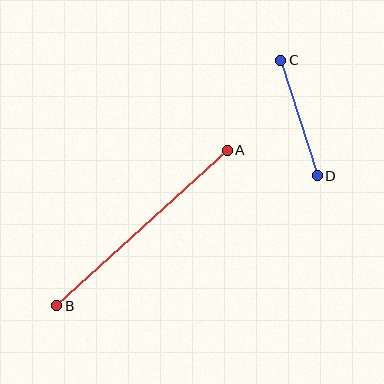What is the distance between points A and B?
The distance is approximately 231 pixels.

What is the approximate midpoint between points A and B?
The midpoint is at approximately (142, 228) pixels.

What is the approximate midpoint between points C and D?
The midpoint is at approximately (299, 118) pixels.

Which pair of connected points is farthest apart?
Points A and B are farthest apart.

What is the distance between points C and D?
The distance is approximately 121 pixels.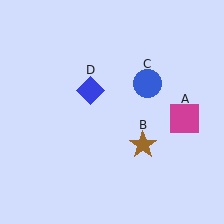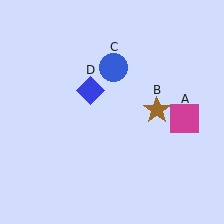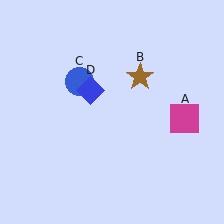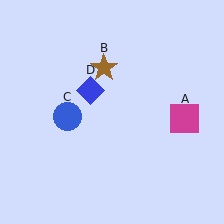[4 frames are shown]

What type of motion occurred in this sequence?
The brown star (object B), blue circle (object C) rotated counterclockwise around the center of the scene.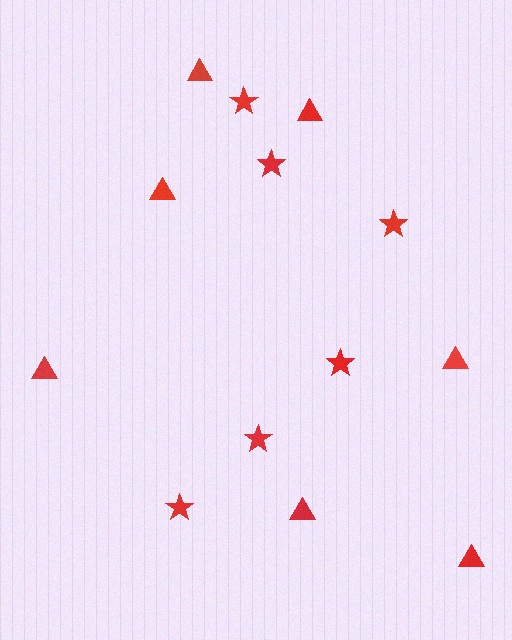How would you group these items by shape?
There are 2 groups: one group of stars (6) and one group of triangles (7).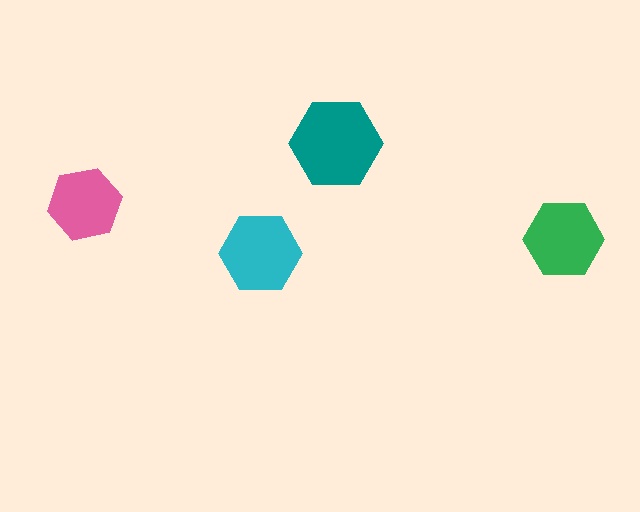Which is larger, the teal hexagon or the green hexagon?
The teal one.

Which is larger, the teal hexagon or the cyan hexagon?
The teal one.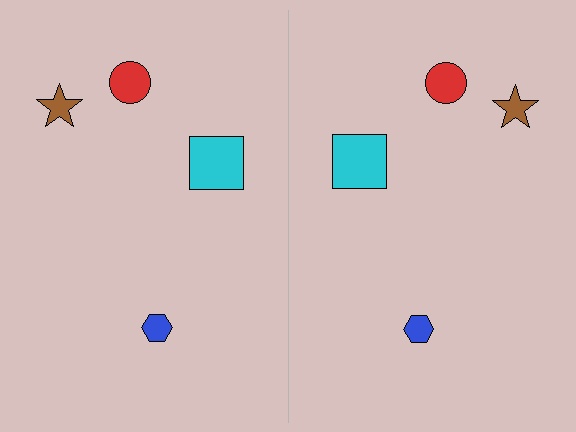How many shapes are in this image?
There are 8 shapes in this image.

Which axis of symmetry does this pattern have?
The pattern has a vertical axis of symmetry running through the center of the image.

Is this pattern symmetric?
Yes, this pattern has bilateral (reflection) symmetry.